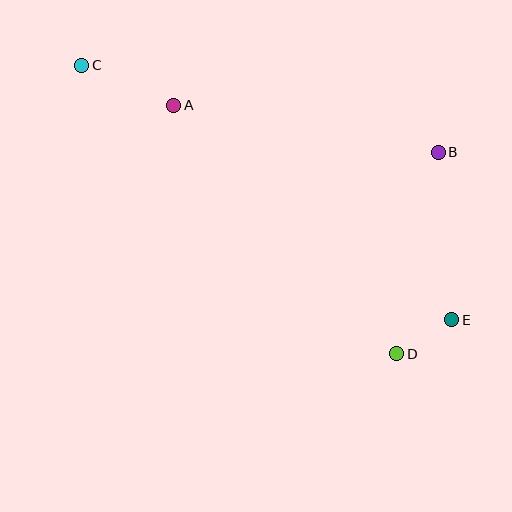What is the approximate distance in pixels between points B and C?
The distance between B and C is approximately 367 pixels.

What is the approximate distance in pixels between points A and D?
The distance between A and D is approximately 334 pixels.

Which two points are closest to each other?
Points D and E are closest to each other.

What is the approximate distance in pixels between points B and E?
The distance between B and E is approximately 168 pixels.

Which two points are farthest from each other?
Points C and E are farthest from each other.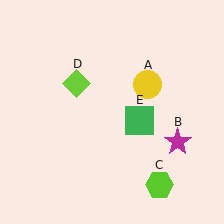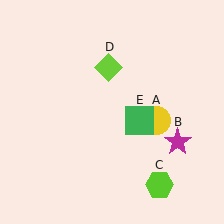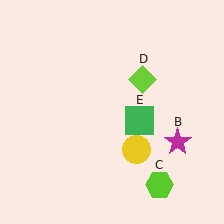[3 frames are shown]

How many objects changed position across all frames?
2 objects changed position: yellow circle (object A), lime diamond (object D).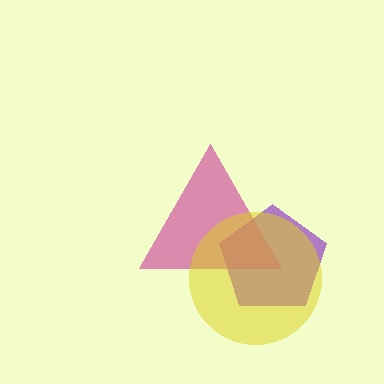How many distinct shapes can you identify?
There are 3 distinct shapes: a purple pentagon, a magenta triangle, a yellow circle.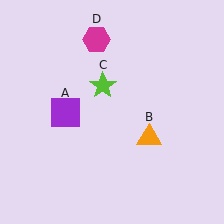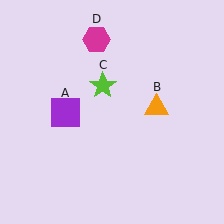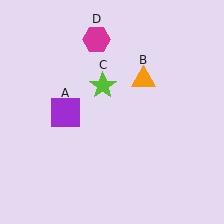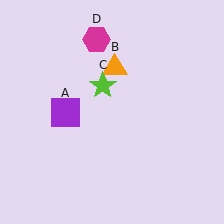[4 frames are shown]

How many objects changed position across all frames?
1 object changed position: orange triangle (object B).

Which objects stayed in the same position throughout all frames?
Purple square (object A) and lime star (object C) and magenta hexagon (object D) remained stationary.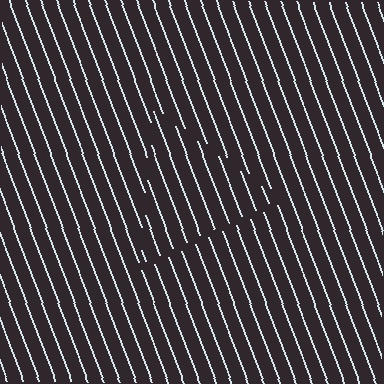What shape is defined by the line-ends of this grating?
An illusory triangle. The interior of the shape contains the same grating, shifted by half a period — the contour is defined by the phase discontinuity where line-ends from the inner and outer gratings abut.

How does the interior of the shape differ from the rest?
The interior of the shape contains the same grating, shifted by half a period — the contour is defined by the phase discontinuity where line-ends from the inner and outer gratings abut.